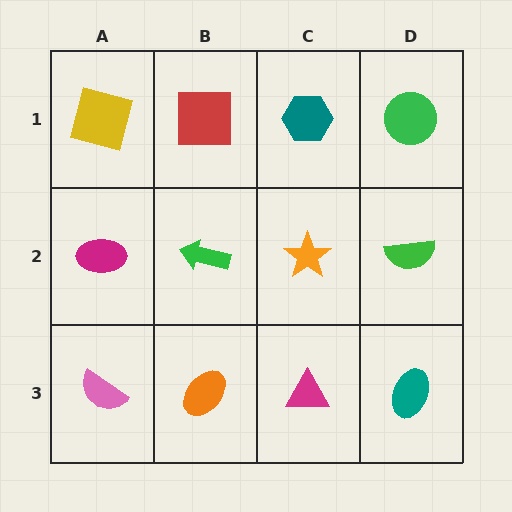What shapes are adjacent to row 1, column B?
A green arrow (row 2, column B), a yellow square (row 1, column A), a teal hexagon (row 1, column C).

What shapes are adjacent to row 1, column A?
A magenta ellipse (row 2, column A), a red square (row 1, column B).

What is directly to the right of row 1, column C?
A green circle.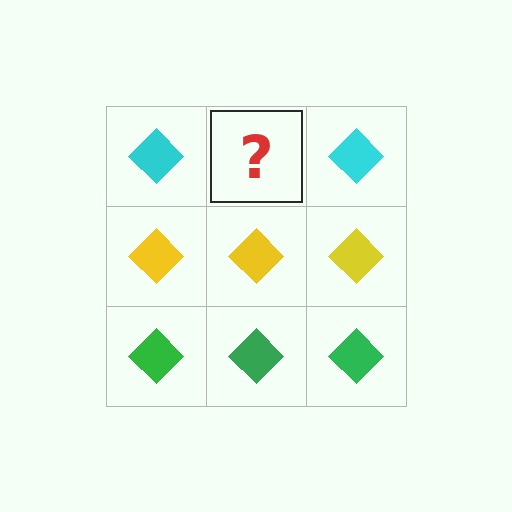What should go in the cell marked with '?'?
The missing cell should contain a cyan diamond.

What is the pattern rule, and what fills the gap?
The rule is that each row has a consistent color. The gap should be filled with a cyan diamond.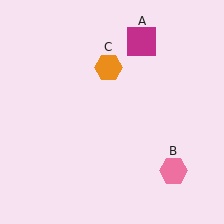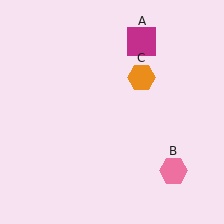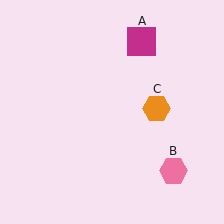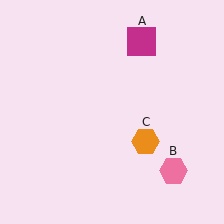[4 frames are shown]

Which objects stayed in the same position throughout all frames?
Magenta square (object A) and pink hexagon (object B) remained stationary.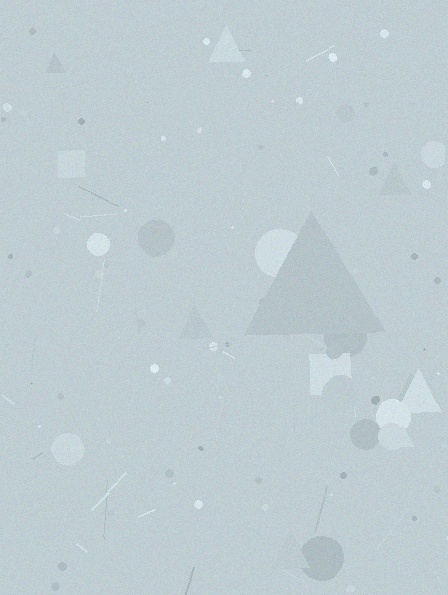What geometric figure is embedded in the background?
A triangle is embedded in the background.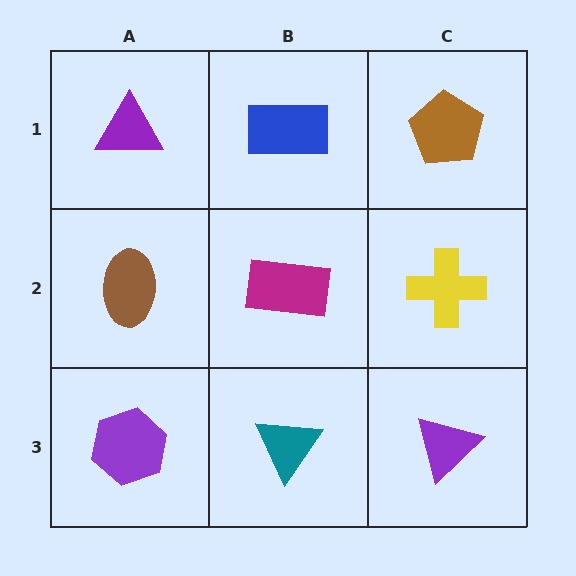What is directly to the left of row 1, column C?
A blue rectangle.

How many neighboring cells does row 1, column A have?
2.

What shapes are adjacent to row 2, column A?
A purple triangle (row 1, column A), a purple hexagon (row 3, column A), a magenta rectangle (row 2, column B).